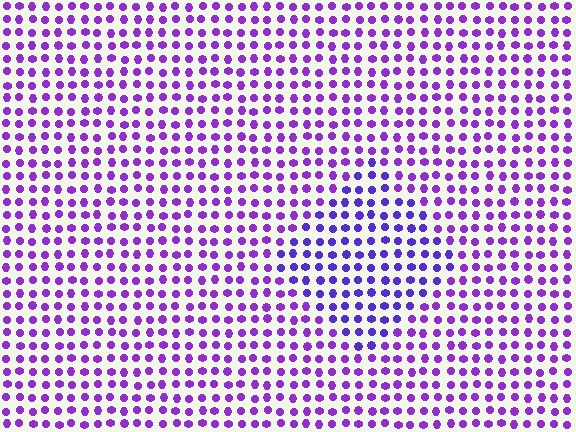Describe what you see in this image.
The image is filled with small purple elements in a uniform arrangement. A diamond-shaped region is visible where the elements are tinted to a slightly different hue, forming a subtle color boundary.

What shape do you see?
I see a diamond.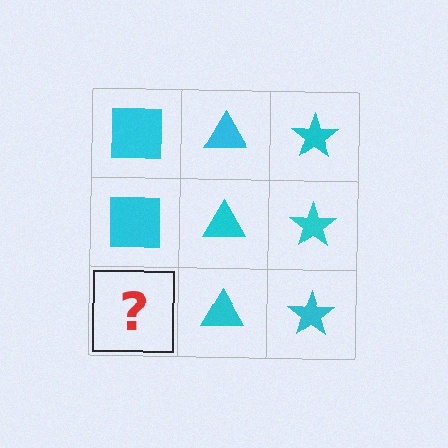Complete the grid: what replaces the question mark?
The question mark should be replaced with a cyan square.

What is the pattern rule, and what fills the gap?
The rule is that each column has a consistent shape. The gap should be filled with a cyan square.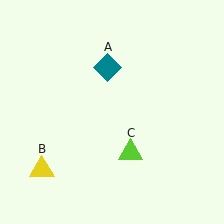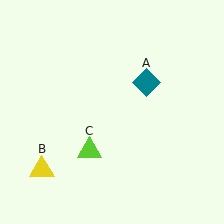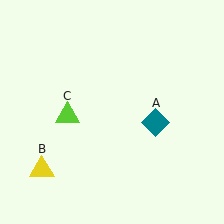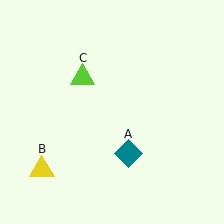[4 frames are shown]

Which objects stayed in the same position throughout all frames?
Yellow triangle (object B) remained stationary.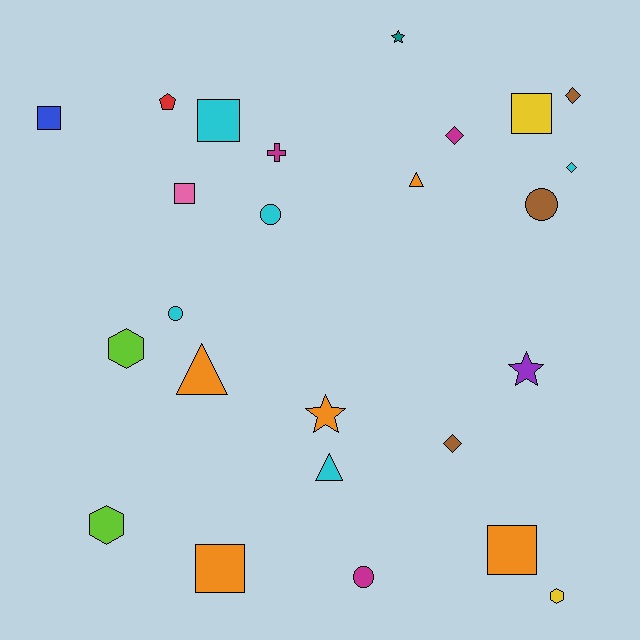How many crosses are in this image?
There is 1 cross.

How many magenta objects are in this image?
There are 3 magenta objects.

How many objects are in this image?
There are 25 objects.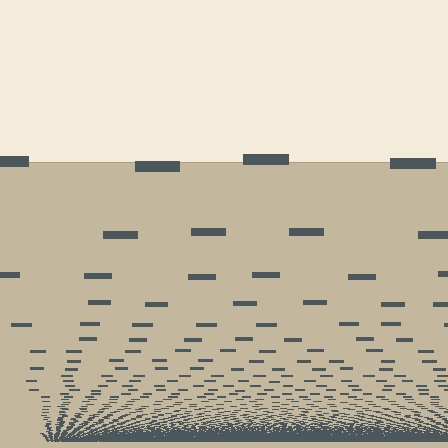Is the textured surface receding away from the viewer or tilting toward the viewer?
The surface appears to tilt toward the viewer. Texture elements get larger and sparser toward the top.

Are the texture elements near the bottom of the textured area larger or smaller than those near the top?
Smaller. The gradient is inverted — elements near the bottom are smaller and denser.